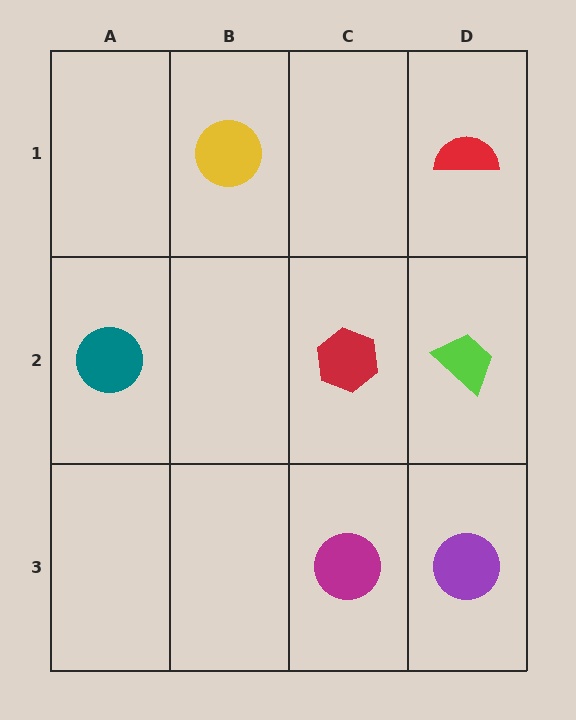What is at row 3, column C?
A magenta circle.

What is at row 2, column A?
A teal circle.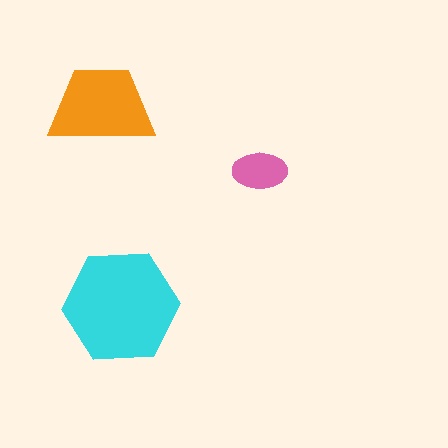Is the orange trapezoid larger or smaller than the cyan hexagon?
Smaller.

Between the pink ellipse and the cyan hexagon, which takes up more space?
The cyan hexagon.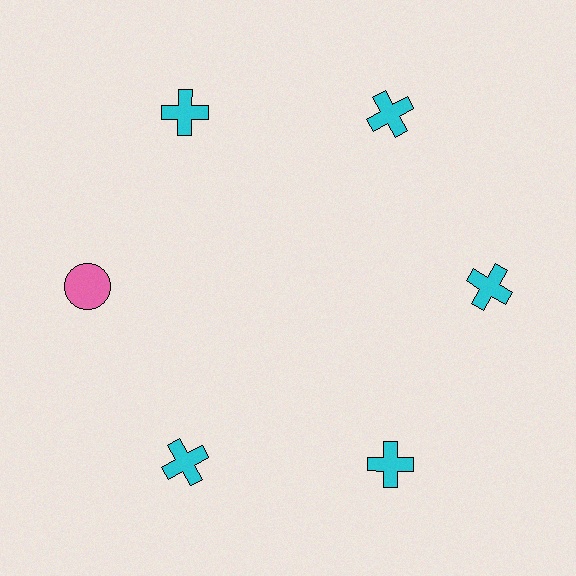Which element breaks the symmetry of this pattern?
The pink circle at roughly the 9 o'clock position breaks the symmetry. All other shapes are cyan crosses.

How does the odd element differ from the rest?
It differs in both color (pink instead of cyan) and shape (circle instead of cross).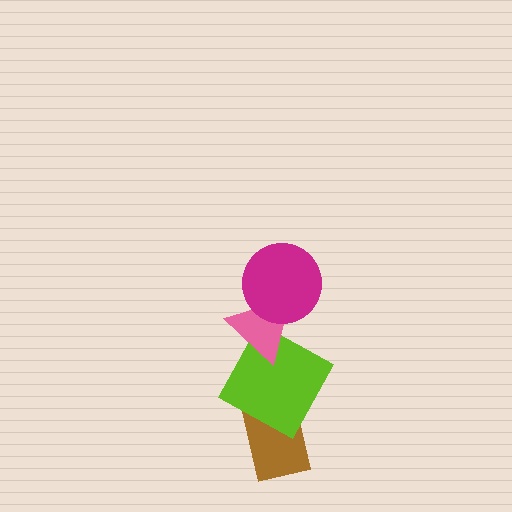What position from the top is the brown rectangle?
The brown rectangle is 4th from the top.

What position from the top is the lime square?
The lime square is 3rd from the top.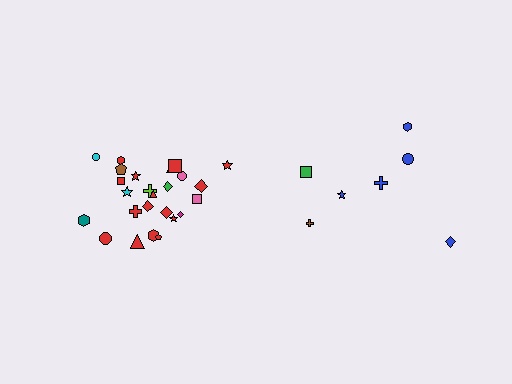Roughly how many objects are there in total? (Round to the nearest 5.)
Roughly 30 objects in total.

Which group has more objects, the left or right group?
The left group.